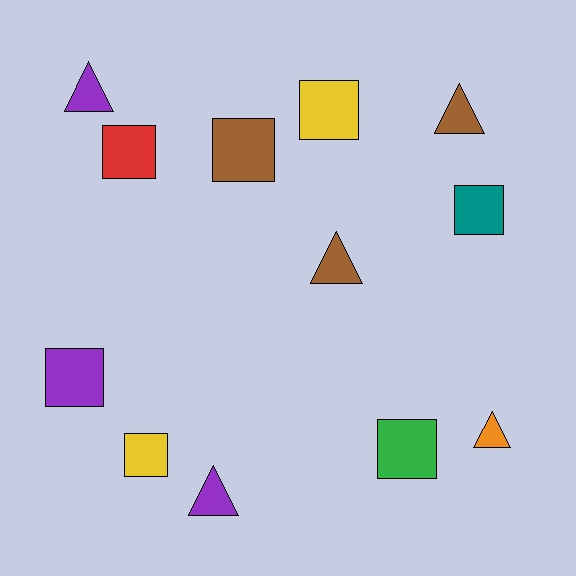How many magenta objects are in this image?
There are no magenta objects.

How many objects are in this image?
There are 12 objects.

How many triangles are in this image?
There are 5 triangles.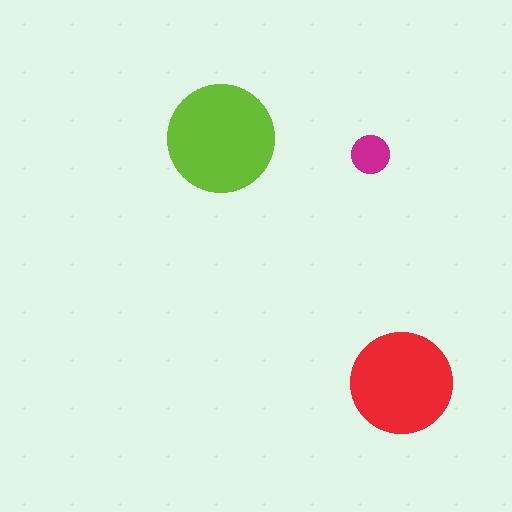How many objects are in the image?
There are 3 objects in the image.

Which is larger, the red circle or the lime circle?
The lime one.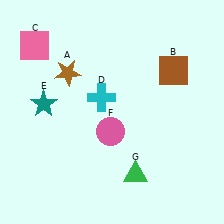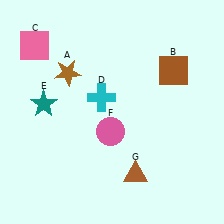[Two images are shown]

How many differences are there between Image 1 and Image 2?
There is 1 difference between the two images.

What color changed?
The triangle (G) changed from green in Image 1 to brown in Image 2.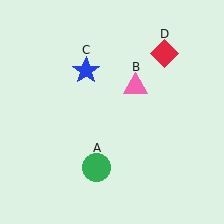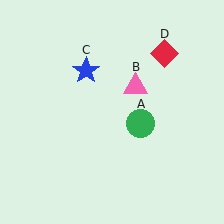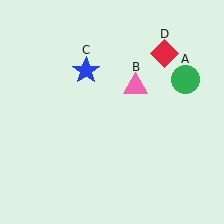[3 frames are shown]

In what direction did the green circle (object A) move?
The green circle (object A) moved up and to the right.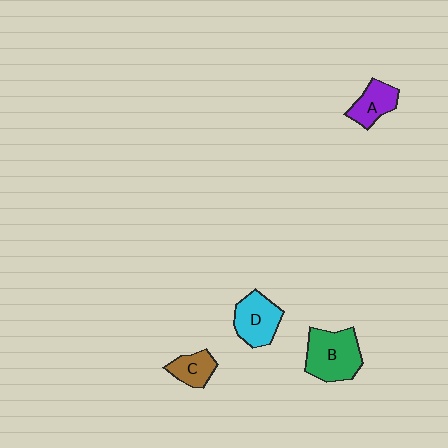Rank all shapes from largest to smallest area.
From largest to smallest: B (green), D (cyan), A (purple), C (brown).